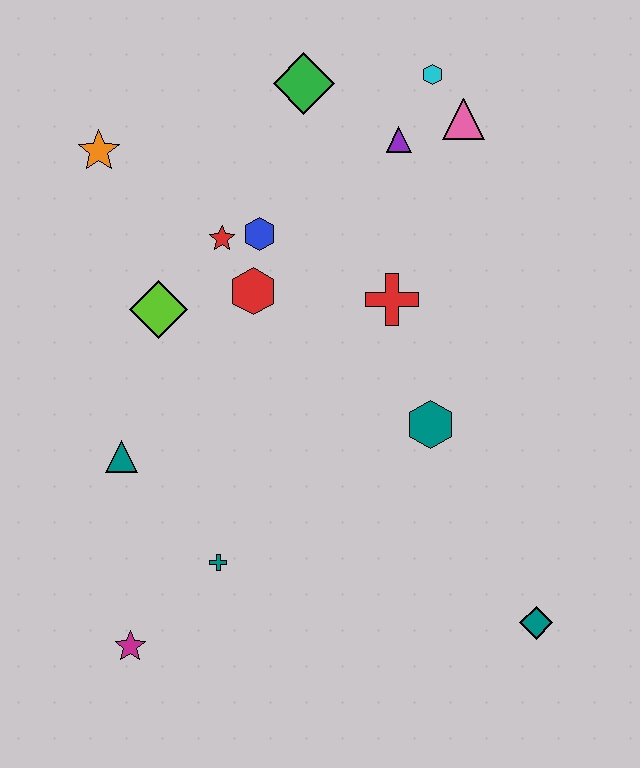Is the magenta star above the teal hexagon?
No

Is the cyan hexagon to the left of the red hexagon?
No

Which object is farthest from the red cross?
The magenta star is farthest from the red cross.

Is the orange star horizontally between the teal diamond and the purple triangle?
No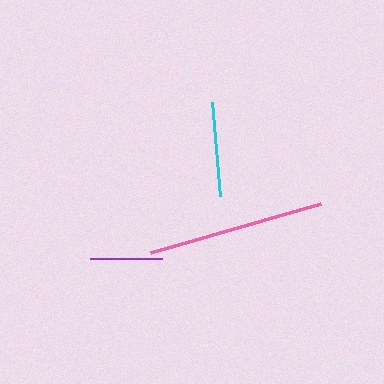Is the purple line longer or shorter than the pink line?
The pink line is longer than the purple line.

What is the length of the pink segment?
The pink segment is approximately 177 pixels long.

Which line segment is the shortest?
The purple line is the shortest at approximately 72 pixels.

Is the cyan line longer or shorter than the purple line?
The cyan line is longer than the purple line.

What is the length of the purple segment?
The purple segment is approximately 72 pixels long.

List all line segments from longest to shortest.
From longest to shortest: pink, cyan, purple.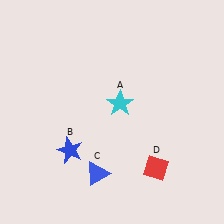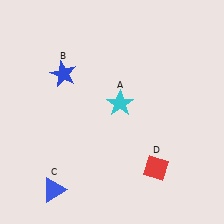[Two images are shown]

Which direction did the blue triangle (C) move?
The blue triangle (C) moved left.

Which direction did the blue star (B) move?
The blue star (B) moved up.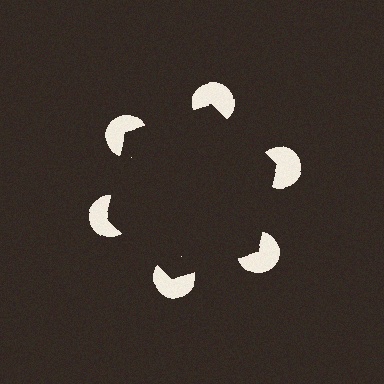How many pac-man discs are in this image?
There are 6 — one at each vertex of the illusory hexagon.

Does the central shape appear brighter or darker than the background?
It typically appears slightly darker than the background, even though no actual brightness change is drawn.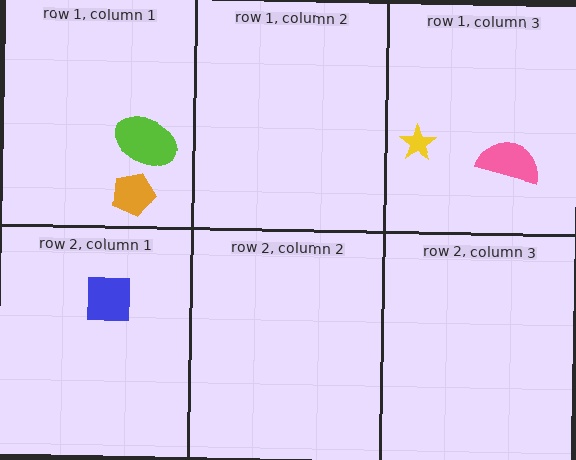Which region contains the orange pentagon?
The row 1, column 1 region.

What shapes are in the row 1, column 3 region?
The yellow star, the pink semicircle.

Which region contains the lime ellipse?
The row 1, column 1 region.